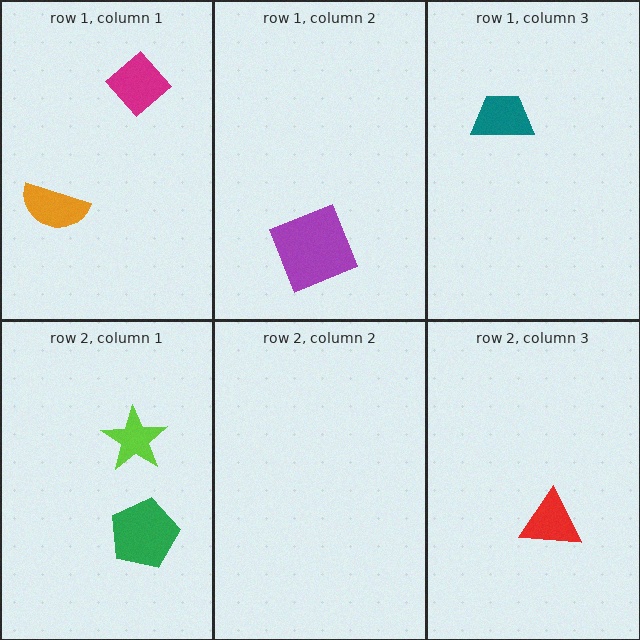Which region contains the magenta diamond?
The row 1, column 1 region.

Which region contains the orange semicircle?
The row 1, column 1 region.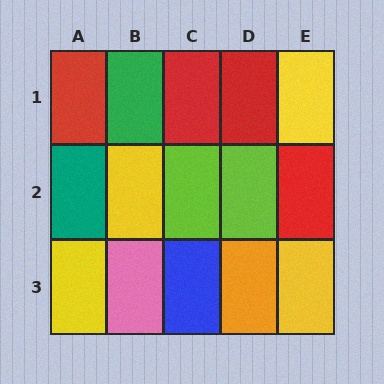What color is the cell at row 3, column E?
Yellow.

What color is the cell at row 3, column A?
Yellow.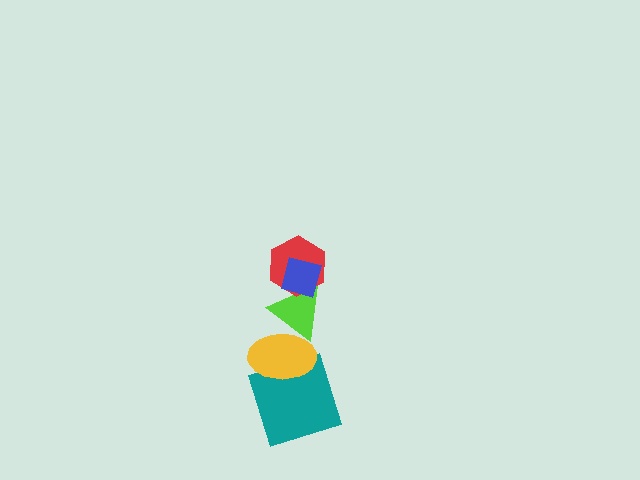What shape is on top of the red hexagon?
The blue diamond is on top of the red hexagon.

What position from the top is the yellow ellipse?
The yellow ellipse is 4th from the top.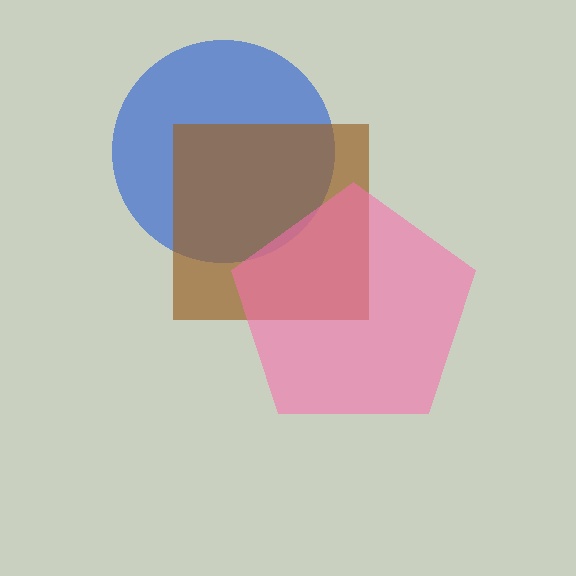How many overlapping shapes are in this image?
There are 3 overlapping shapes in the image.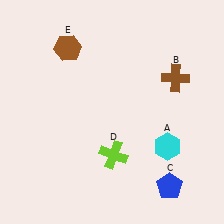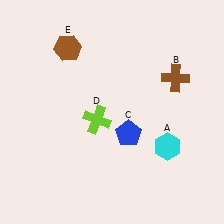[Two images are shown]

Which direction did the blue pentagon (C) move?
The blue pentagon (C) moved up.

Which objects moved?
The objects that moved are: the blue pentagon (C), the lime cross (D).